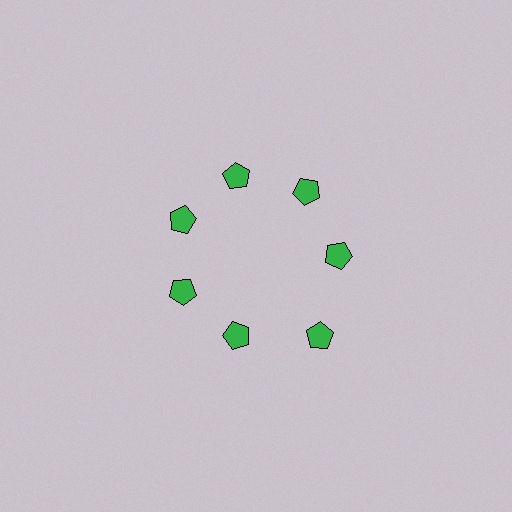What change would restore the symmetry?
The symmetry would be restored by moving it inward, back onto the ring so that all 7 pentagons sit at equal angles and equal distance from the center.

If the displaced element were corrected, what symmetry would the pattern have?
It would have 7-fold rotational symmetry — the pattern would map onto itself every 51 degrees.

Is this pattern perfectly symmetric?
No. The 7 green pentagons are arranged in a ring, but one element near the 5 o'clock position is pushed outward from the center, breaking the 7-fold rotational symmetry.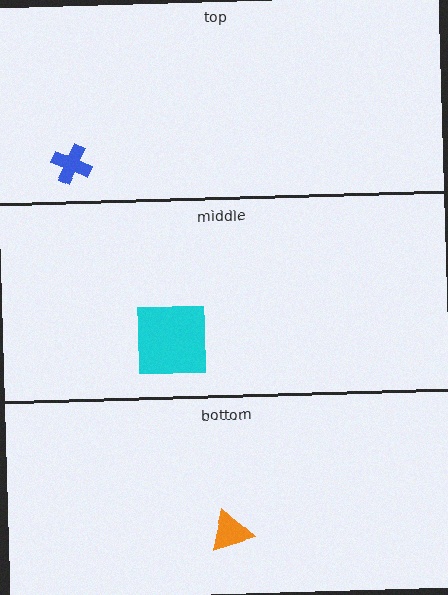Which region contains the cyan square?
The middle region.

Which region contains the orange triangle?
The bottom region.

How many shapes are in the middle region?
1.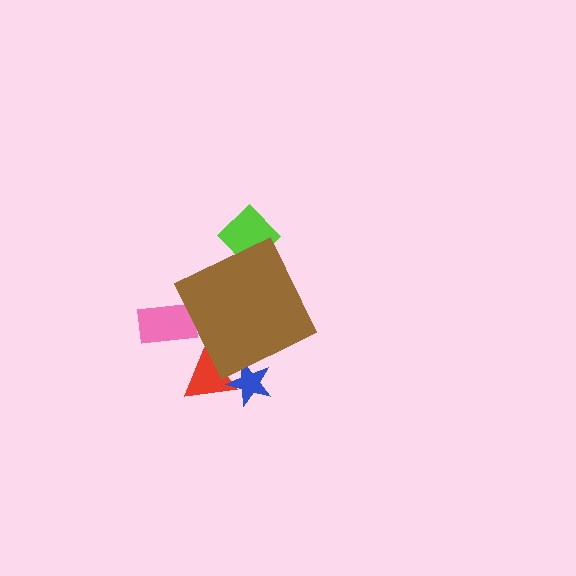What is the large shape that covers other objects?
A brown diamond.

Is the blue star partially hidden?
Yes, the blue star is partially hidden behind the brown diamond.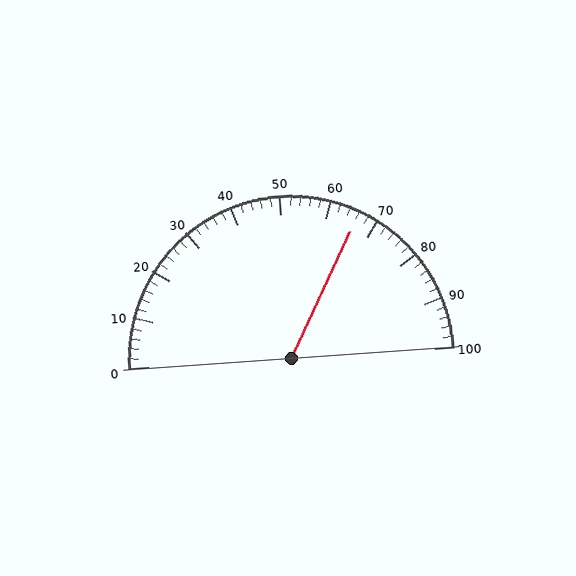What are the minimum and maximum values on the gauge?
The gauge ranges from 0 to 100.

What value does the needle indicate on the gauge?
The needle indicates approximately 66.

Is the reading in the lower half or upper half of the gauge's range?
The reading is in the upper half of the range (0 to 100).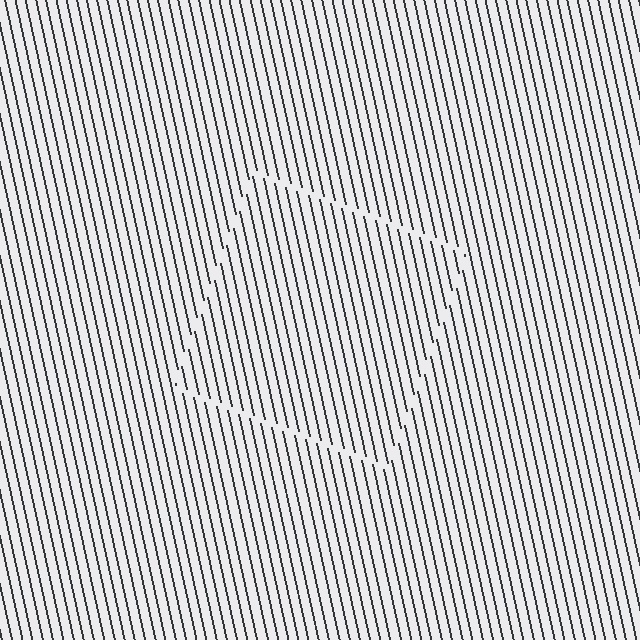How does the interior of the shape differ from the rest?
The interior of the shape contains the same grating, shifted by half a period — the contour is defined by the phase discontinuity where line-ends from the inner and outer gratings abut.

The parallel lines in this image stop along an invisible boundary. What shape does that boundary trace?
An illusory square. The interior of the shape contains the same grating, shifted by half a period — the contour is defined by the phase discontinuity where line-ends from the inner and outer gratings abut.